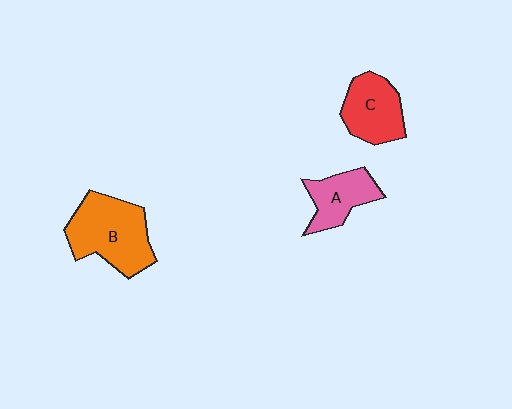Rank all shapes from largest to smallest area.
From largest to smallest: B (orange), C (red), A (pink).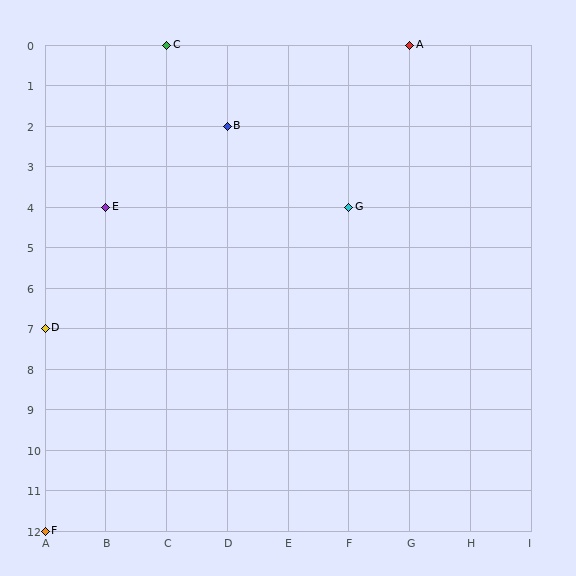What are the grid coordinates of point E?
Point E is at grid coordinates (B, 4).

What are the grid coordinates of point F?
Point F is at grid coordinates (A, 12).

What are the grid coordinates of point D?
Point D is at grid coordinates (A, 7).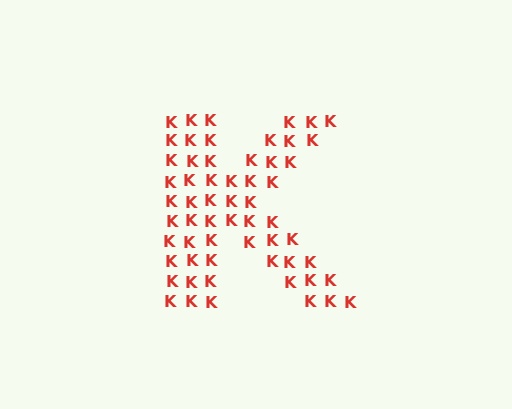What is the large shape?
The large shape is the letter K.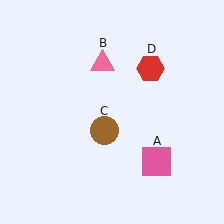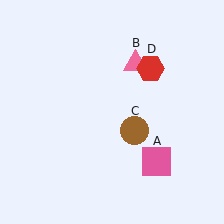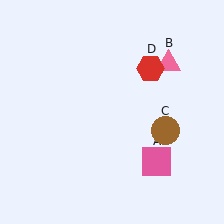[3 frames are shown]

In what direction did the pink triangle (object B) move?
The pink triangle (object B) moved right.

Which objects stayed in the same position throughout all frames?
Pink square (object A) and red hexagon (object D) remained stationary.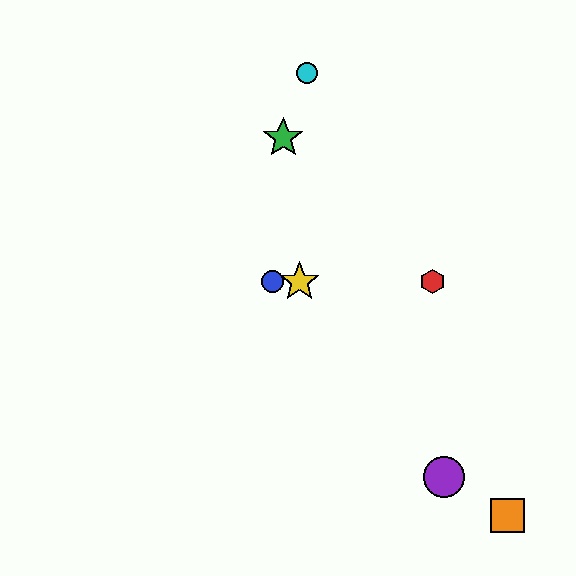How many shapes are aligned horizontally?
3 shapes (the red hexagon, the blue circle, the yellow star) are aligned horizontally.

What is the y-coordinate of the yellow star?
The yellow star is at y≈282.